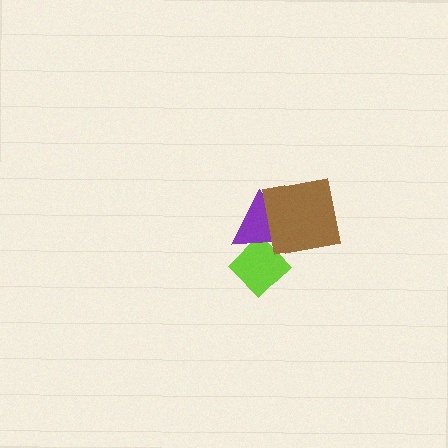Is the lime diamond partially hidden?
Yes, it is partially covered by another shape.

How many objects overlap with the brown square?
2 objects overlap with the brown square.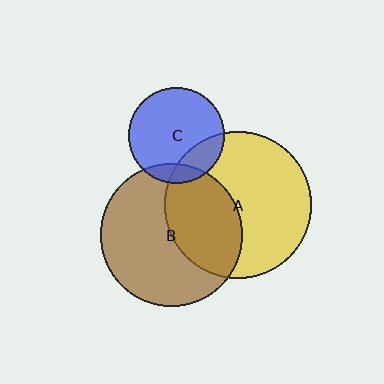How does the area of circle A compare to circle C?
Approximately 2.4 times.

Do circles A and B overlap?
Yes.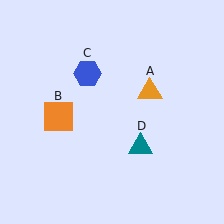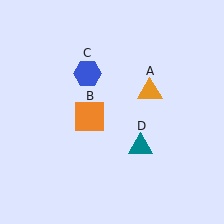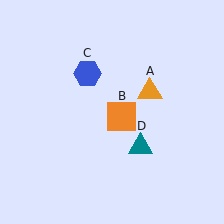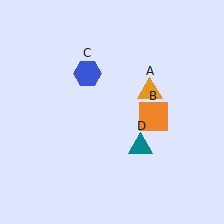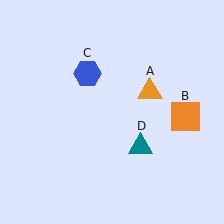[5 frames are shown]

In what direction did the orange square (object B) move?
The orange square (object B) moved right.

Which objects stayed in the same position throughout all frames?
Orange triangle (object A) and blue hexagon (object C) and teal triangle (object D) remained stationary.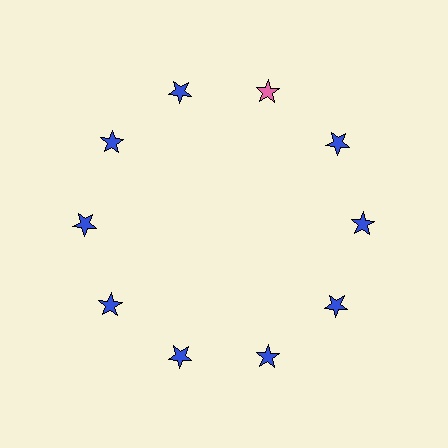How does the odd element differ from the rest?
It has a different color: pink instead of blue.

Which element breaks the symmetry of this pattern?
The pink star at roughly the 1 o'clock position breaks the symmetry. All other shapes are blue stars.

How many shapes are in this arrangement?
There are 10 shapes arranged in a ring pattern.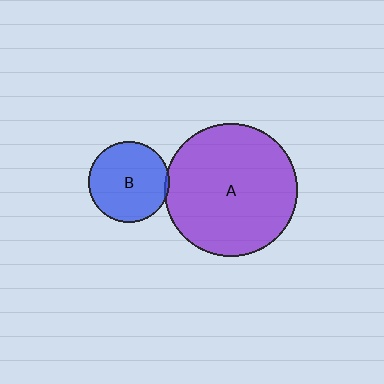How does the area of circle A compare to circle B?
Approximately 2.7 times.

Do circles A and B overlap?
Yes.